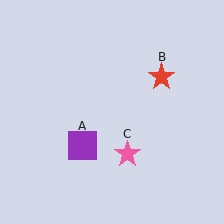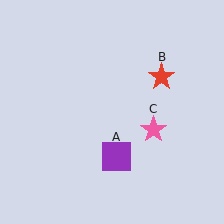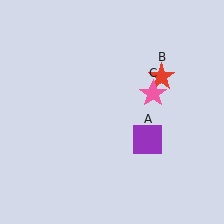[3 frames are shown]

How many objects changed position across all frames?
2 objects changed position: purple square (object A), pink star (object C).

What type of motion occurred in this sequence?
The purple square (object A), pink star (object C) rotated counterclockwise around the center of the scene.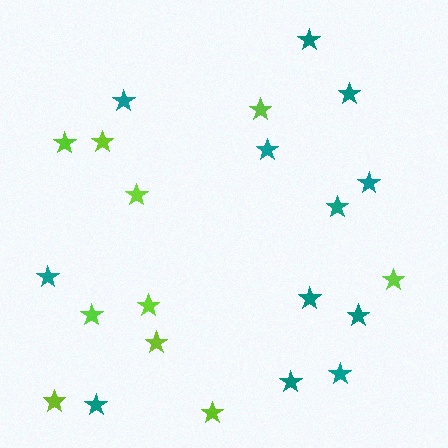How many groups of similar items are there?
There are 2 groups: one group of teal stars (12) and one group of lime stars (10).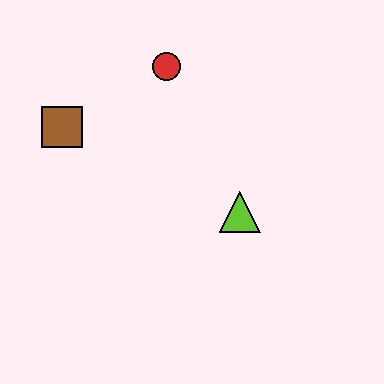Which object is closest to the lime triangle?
The red circle is closest to the lime triangle.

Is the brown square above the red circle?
No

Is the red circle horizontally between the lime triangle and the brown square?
Yes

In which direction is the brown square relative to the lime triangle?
The brown square is to the left of the lime triangle.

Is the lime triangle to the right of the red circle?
Yes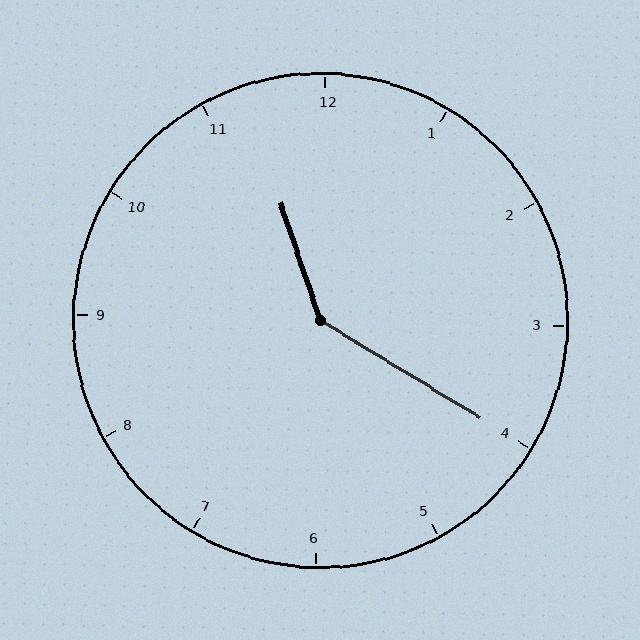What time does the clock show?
11:20.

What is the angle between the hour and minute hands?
Approximately 140 degrees.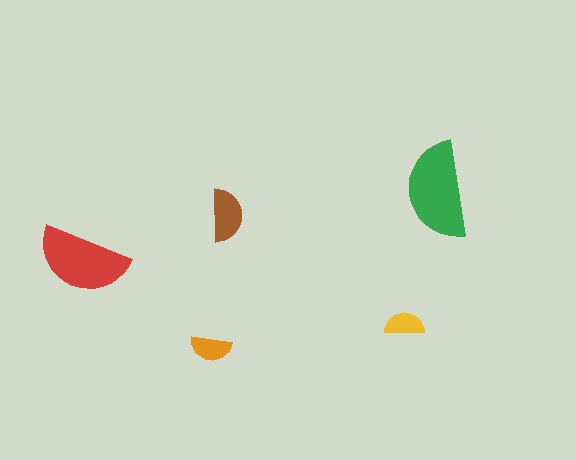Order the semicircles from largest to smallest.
the green one, the red one, the brown one, the orange one, the yellow one.